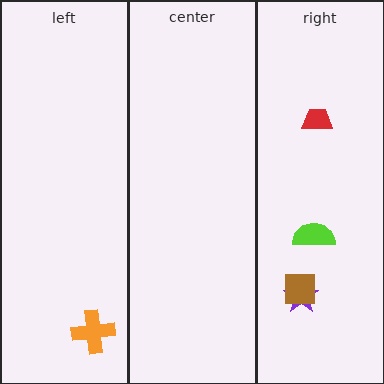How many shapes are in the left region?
1.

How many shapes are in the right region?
4.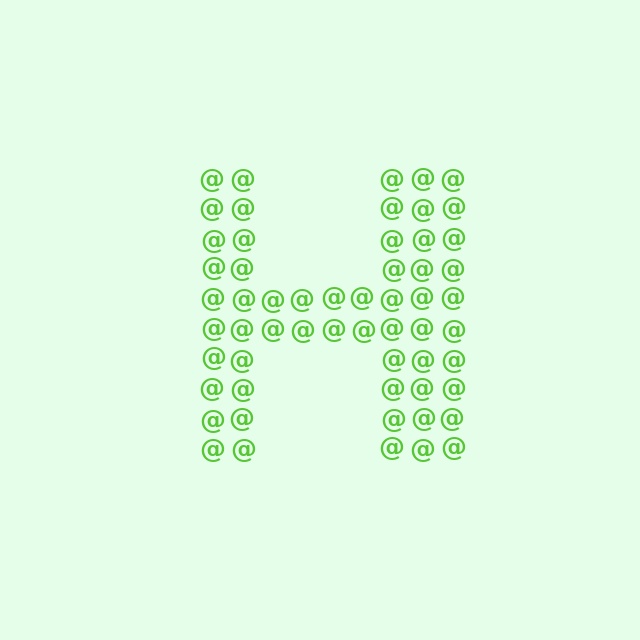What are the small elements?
The small elements are at signs.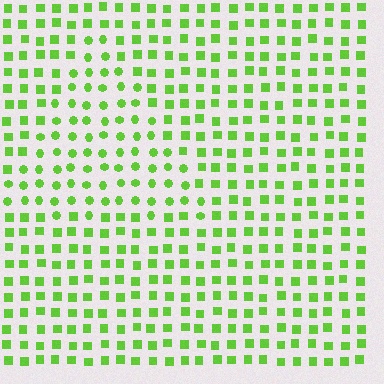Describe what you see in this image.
The image is filled with small lime elements arranged in a uniform grid. A triangle-shaped region contains circles, while the surrounding area contains squares. The boundary is defined purely by the change in element shape.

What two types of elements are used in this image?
The image uses circles inside the triangle region and squares outside it.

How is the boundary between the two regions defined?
The boundary is defined by a change in element shape: circles inside vs. squares outside. All elements share the same color and spacing.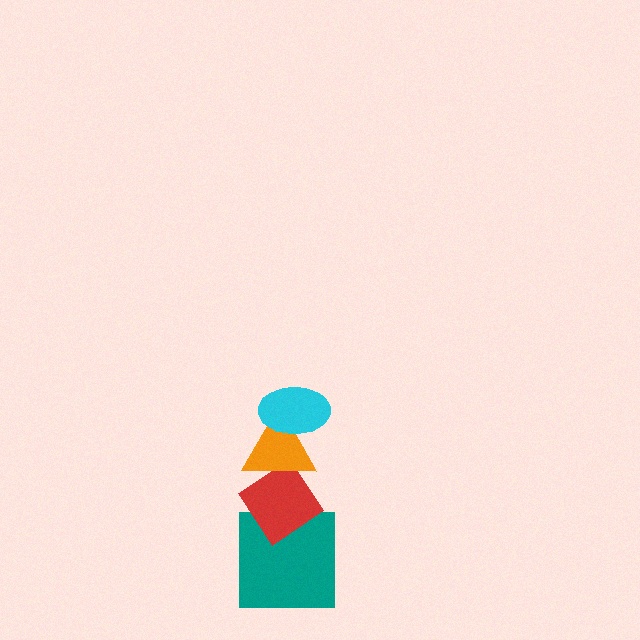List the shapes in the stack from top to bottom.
From top to bottom: the cyan ellipse, the orange triangle, the red diamond, the teal square.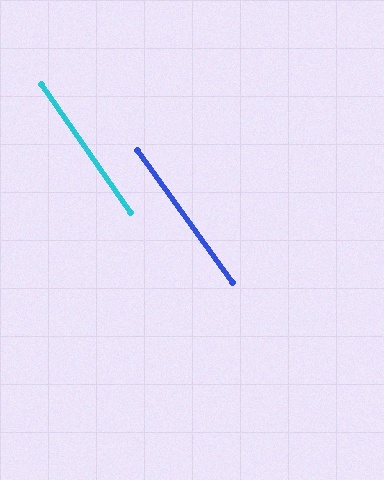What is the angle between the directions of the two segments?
Approximately 1 degree.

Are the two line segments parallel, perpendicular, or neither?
Parallel — their directions differ by only 0.9°.